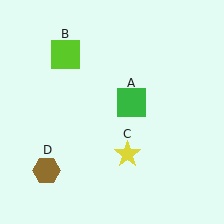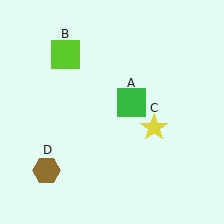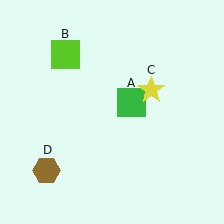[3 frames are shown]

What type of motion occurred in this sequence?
The yellow star (object C) rotated counterclockwise around the center of the scene.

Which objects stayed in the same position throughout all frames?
Green square (object A) and lime square (object B) and brown hexagon (object D) remained stationary.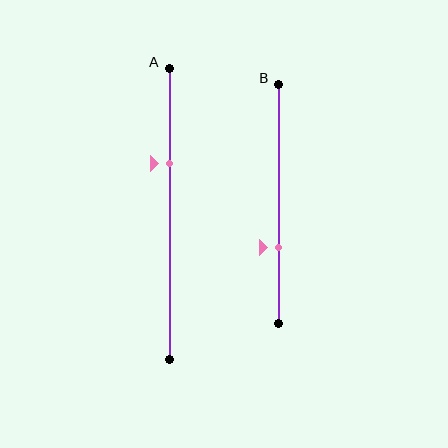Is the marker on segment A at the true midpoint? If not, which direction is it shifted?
No, the marker on segment A is shifted upward by about 17% of the segment length.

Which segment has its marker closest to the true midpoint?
Segment A has its marker closest to the true midpoint.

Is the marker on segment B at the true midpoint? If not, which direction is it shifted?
No, the marker on segment B is shifted downward by about 18% of the segment length.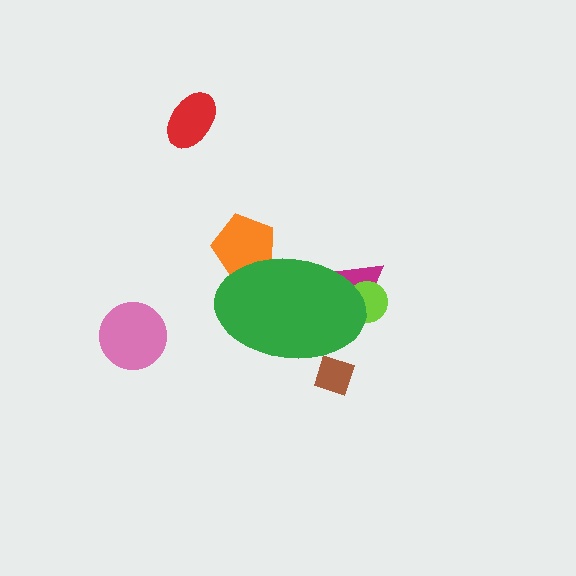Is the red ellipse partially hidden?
No, the red ellipse is fully visible.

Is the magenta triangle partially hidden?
Yes, the magenta triangle is partially hidden behind the green ellipse.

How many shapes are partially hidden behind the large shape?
4 shapes are partially hidden.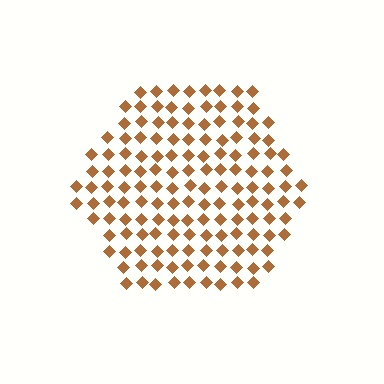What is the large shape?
The large shape is a hexagon.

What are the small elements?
The small elements are diamonds.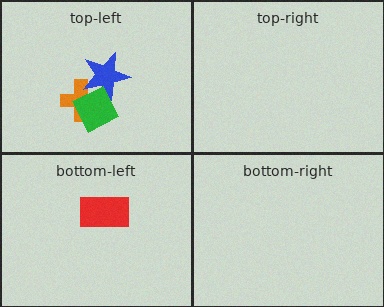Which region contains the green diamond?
The top-left region.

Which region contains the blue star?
The top-left region.